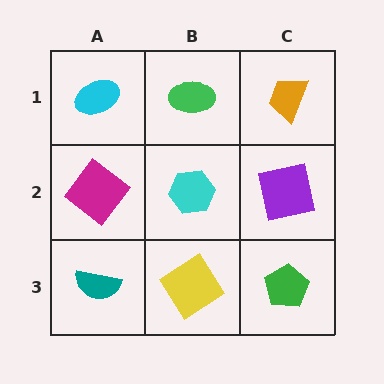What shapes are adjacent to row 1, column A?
A magenta diamond (row 2, column A), a green ellipse (row 1, column B).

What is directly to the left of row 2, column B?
A magenta diamond.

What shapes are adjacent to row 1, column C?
A purple square (row 2, column C), a green ellipse (row 1, column B).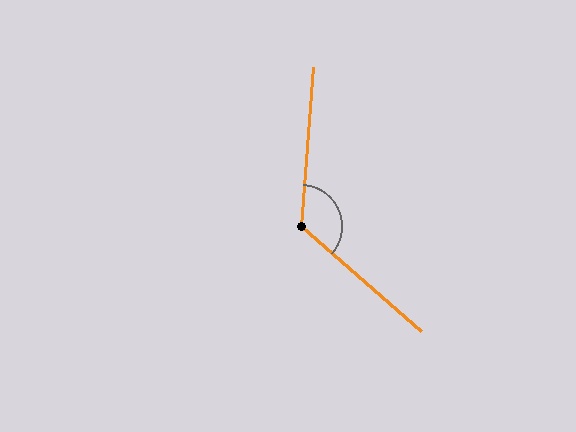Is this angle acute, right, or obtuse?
It is obtuse.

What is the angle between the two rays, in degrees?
Approximately 127 degrees.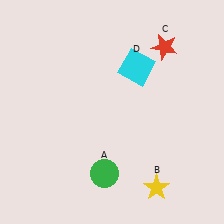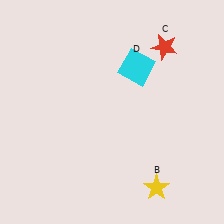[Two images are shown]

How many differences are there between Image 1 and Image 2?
There is 1 difference between the two images.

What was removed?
The green circle (A) was removed in Image 2.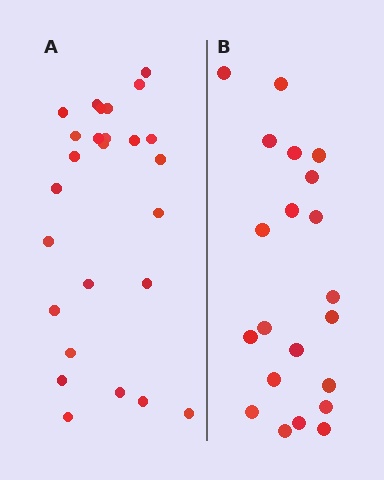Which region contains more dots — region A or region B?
Region A (the left region) has more dots.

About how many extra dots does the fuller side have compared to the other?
Region A has about 5 more dots than region B.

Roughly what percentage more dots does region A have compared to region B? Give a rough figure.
About 25% more.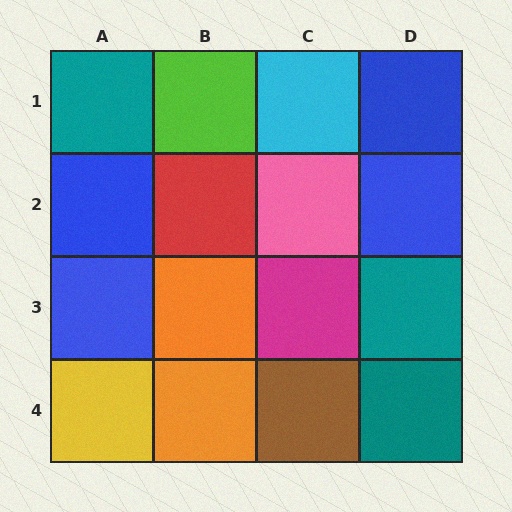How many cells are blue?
4 cells are blue.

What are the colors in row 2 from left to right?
Blue, red, pink, blue.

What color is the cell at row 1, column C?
Cyan.